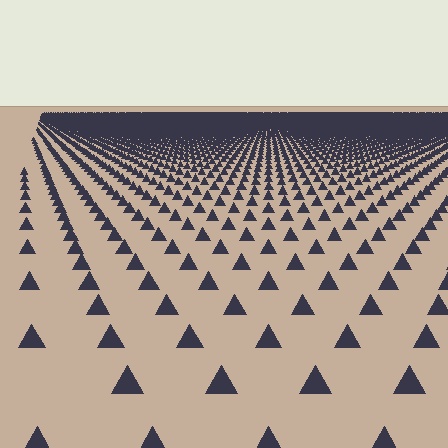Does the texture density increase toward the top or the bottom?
Density increases toward the top.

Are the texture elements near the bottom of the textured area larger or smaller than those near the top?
Larger. Near the bottom, elements are closer to the viewer and appear at a bigger on-screen size.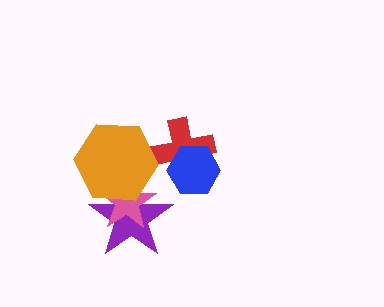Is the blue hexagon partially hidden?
No, no other shape covers it.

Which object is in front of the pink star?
The orange hexagon is in front of the pink star.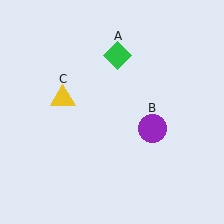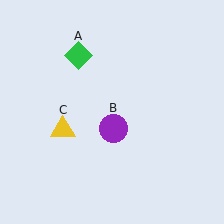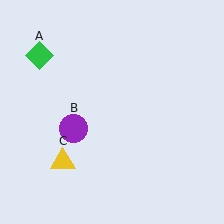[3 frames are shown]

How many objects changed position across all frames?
3 objects changed position: green diamond (object A), purple circle (object B), yellow triangle (object C).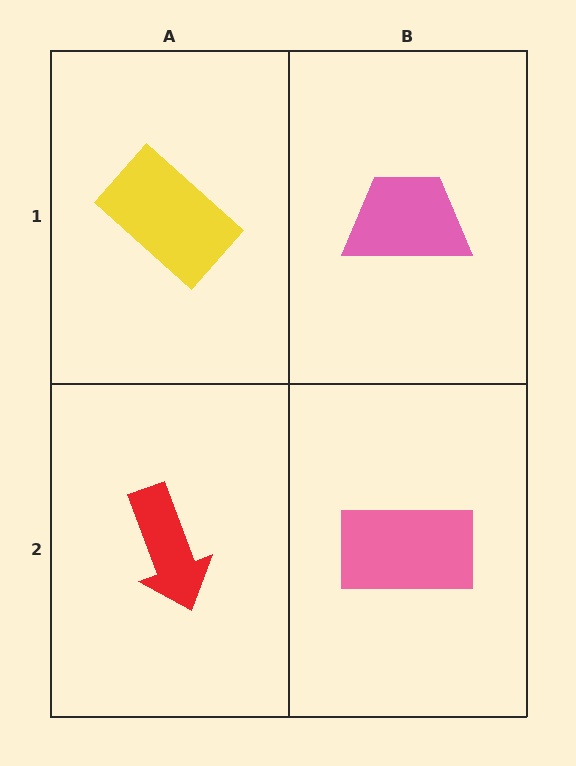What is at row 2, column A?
A red arrow.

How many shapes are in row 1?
2 shapes.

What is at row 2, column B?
A pink rectangle.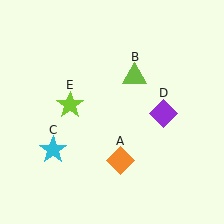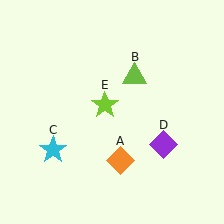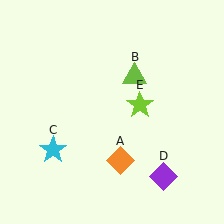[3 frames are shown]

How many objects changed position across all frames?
2 objects changed position: purple diamond (object D), lime star (object E).